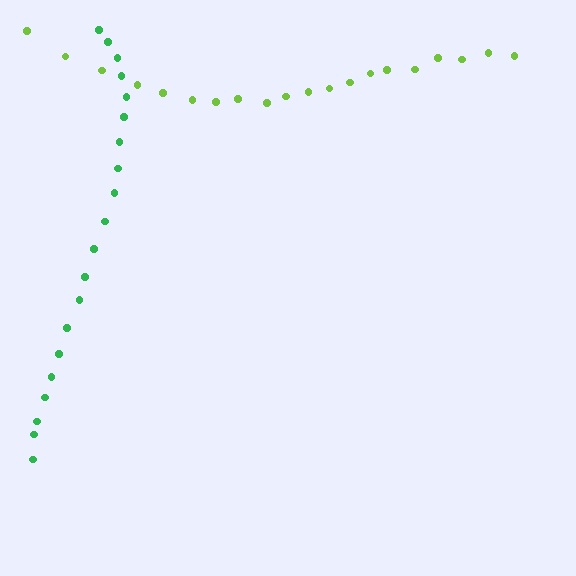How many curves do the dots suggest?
There are 2 distinct paths.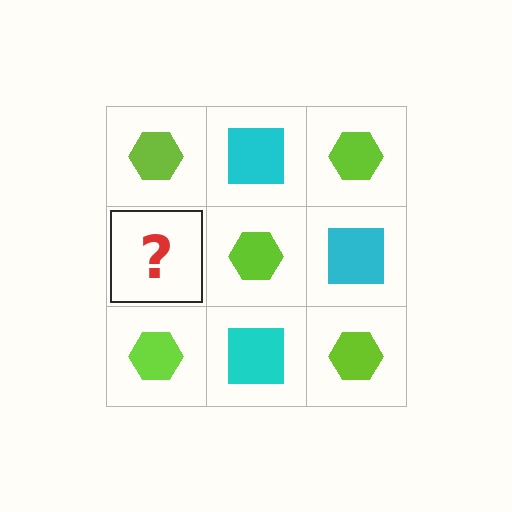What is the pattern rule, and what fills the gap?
The rule is that it alternates lime hexagon and cyan square in a checkerboard pattern. The gap should be filled with a cyan square.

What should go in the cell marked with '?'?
The missing cell should contain a cyan square.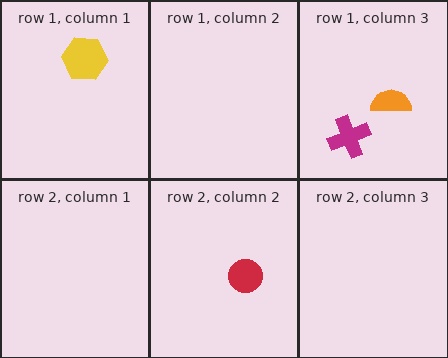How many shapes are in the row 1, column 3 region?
2.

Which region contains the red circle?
The row 2, column 2 region.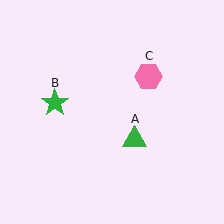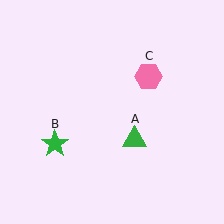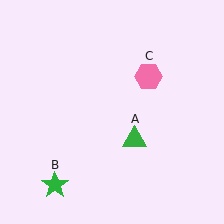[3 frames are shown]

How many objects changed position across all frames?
1 object changed position: green star (object B).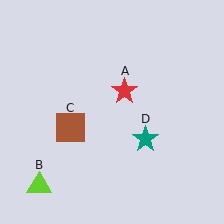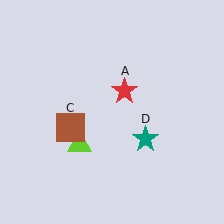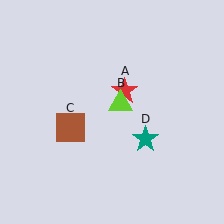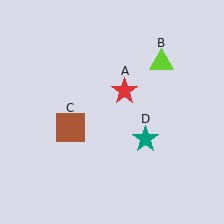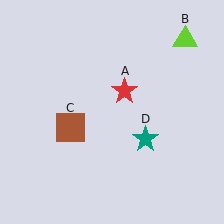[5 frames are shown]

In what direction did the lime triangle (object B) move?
The lime triangle (object B) moved up and to the right.